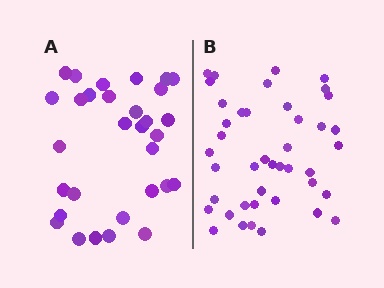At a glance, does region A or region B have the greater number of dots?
Region B (the right region) has more dots.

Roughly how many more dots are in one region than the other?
Region B has roughly 12 or so more dots than region A.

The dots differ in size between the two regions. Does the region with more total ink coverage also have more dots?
No. Region A has more total ink coverage because its dots are larger, but region B actually contains more individual dots. Total area can be misleading — the number of items is what matters here.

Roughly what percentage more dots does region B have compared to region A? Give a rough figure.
About 35% more.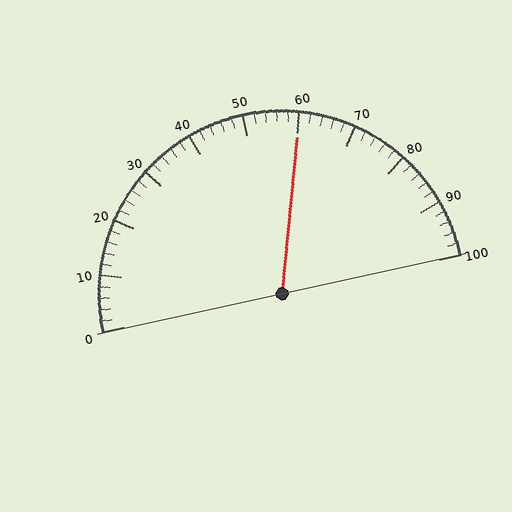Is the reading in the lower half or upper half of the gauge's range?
The reading is in the upper half of the range (0 to 100).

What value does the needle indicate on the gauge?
The needle indicates approximately 60.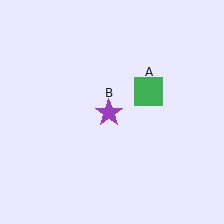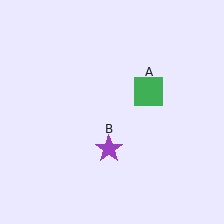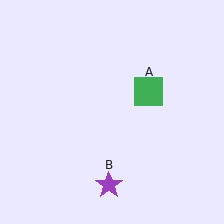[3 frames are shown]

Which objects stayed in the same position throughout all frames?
Green square (object A) remained stationary.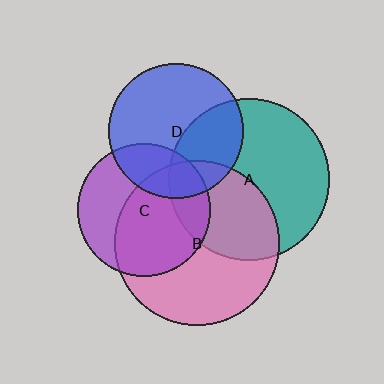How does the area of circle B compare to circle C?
Approximately 1.5 times.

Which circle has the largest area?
Circle B (pink).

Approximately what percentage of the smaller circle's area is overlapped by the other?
Approximately 20%.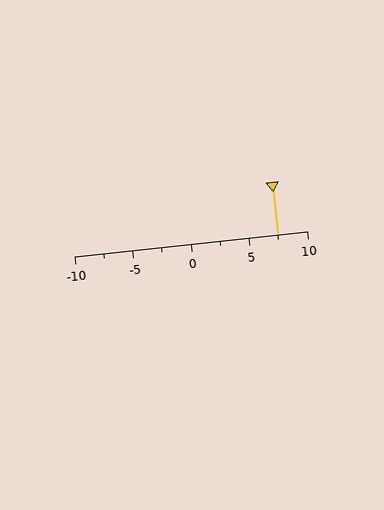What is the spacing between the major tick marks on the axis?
The major ticks are spaced 5 apart.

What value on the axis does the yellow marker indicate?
The marker indicates approximately 7.5.